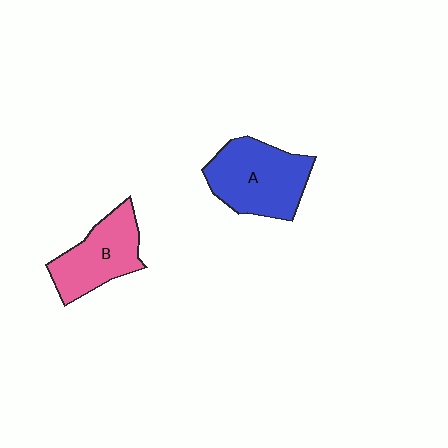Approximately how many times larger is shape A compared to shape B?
Approximately 1.2 times.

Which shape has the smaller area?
Shape B (pink).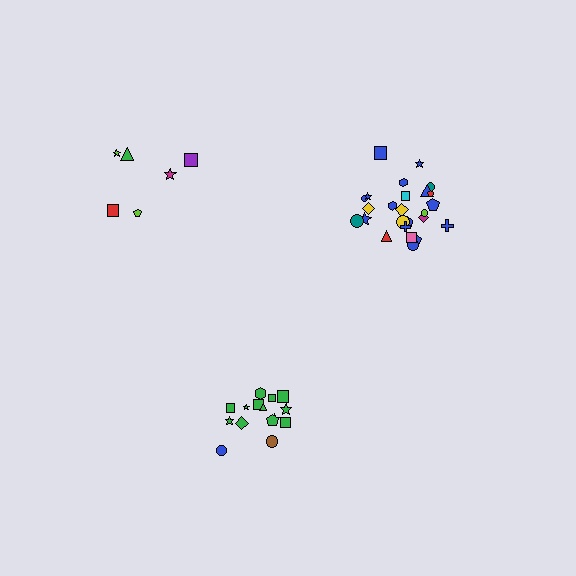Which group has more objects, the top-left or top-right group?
The top-right group.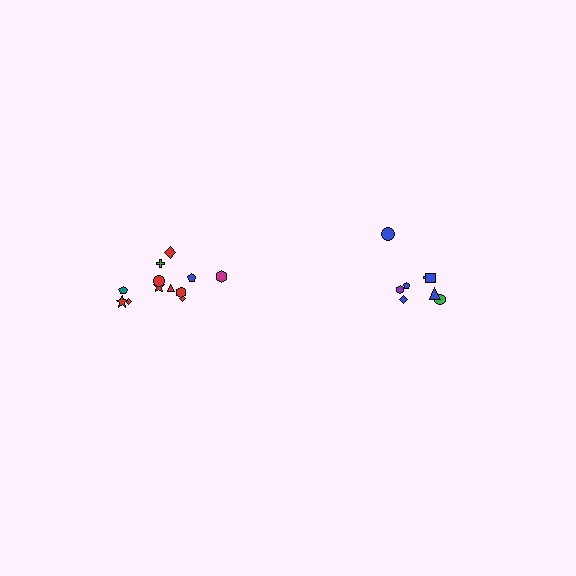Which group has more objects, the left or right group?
The left group.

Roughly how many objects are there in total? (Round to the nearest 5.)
Roughly 20 objects in total.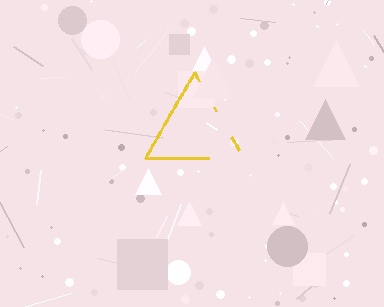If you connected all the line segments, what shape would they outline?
They would outline a triangle.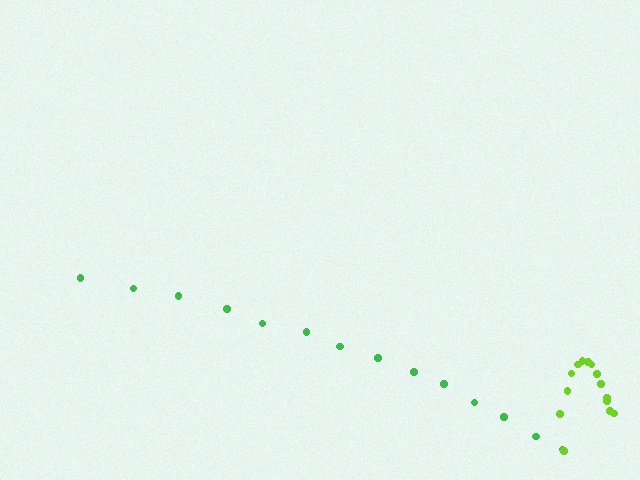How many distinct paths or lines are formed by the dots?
There are 2 distinct paths.